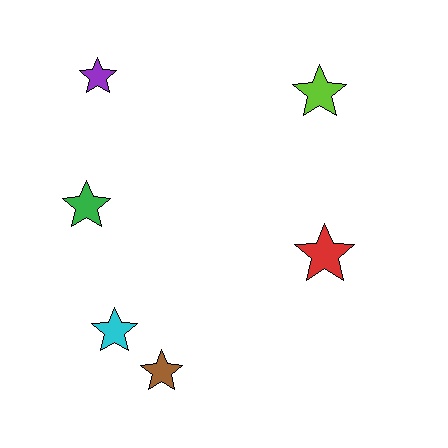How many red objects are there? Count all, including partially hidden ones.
There is 1 red object.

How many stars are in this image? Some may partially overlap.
There are 6 stars.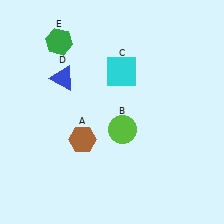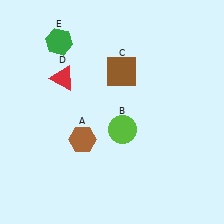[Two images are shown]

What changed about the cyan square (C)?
In Image 1, C is cyan. In Image 2, it changed to brown.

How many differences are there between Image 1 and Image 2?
There are 2 differences between the two images.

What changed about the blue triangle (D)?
In Image 1, D is blue. In Image 2, it changed to red.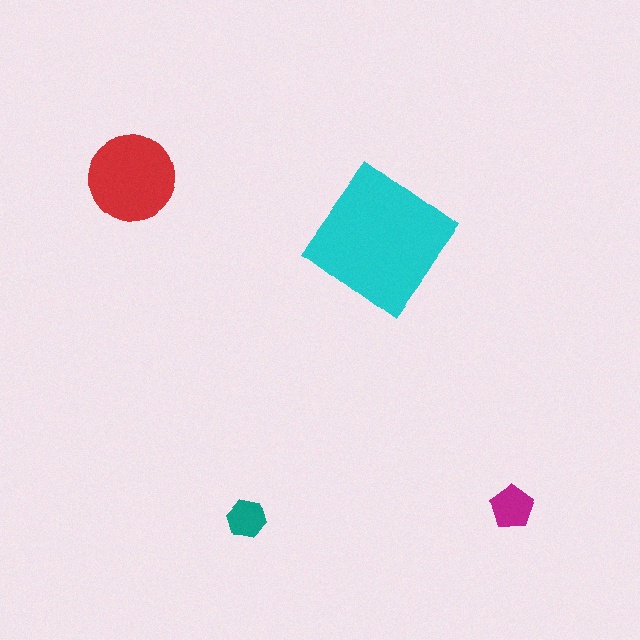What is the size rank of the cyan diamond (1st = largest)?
1st.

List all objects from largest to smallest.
The cyan diamond, the red circle, the magenta pentagon, the teal hexagon.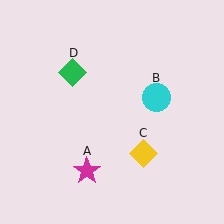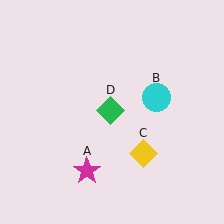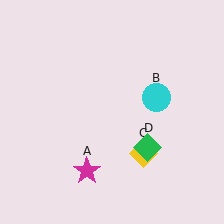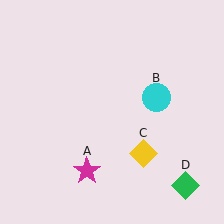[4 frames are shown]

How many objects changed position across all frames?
1 object changed position: green diamond (object D).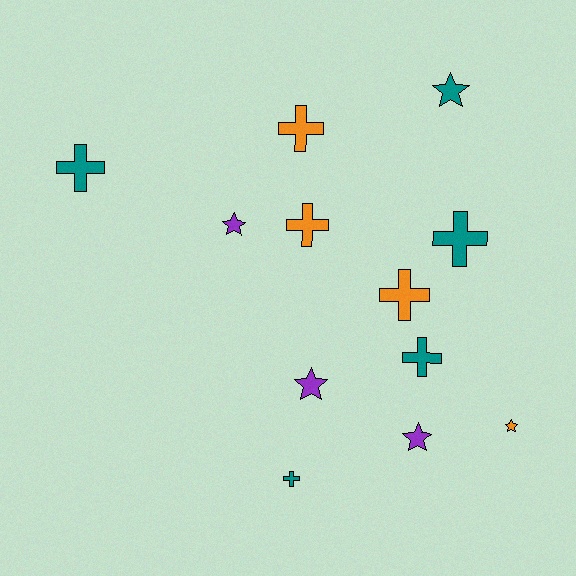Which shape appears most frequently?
Cross, with 7 objects.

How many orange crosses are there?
There are 3 orange crosses.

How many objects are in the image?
There are 12 objects.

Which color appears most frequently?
Teal, with 5 objects.